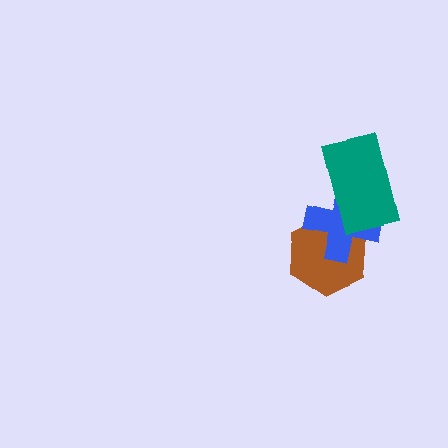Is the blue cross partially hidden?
Yes, it is partially covered by another shape.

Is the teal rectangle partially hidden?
No, no other shape covers it.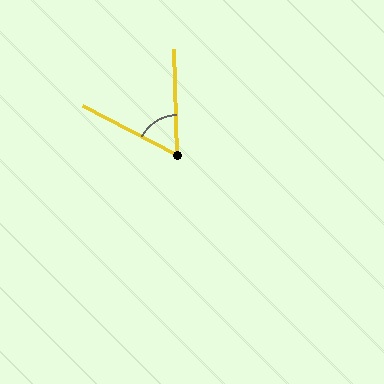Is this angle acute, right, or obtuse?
It is acute.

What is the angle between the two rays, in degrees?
Approximately 61 degrees.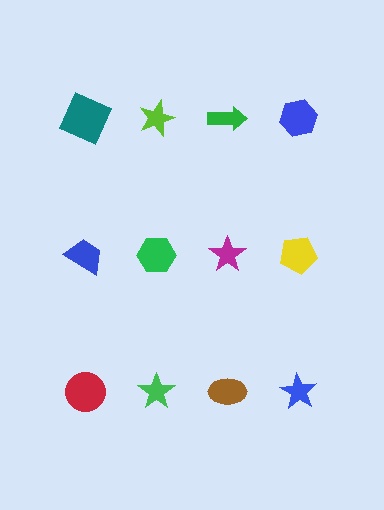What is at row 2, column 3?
A magenta star.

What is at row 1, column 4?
A blue hexagon.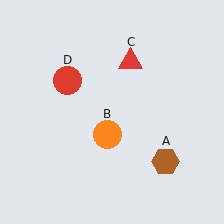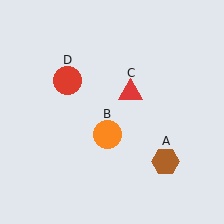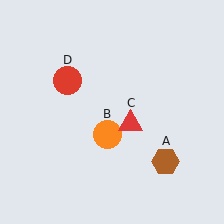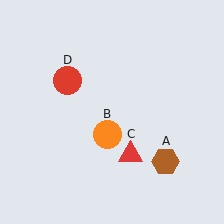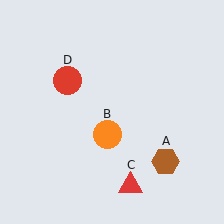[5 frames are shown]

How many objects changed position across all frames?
1 object changed position: red triangle (object C).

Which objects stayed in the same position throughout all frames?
Brown hexagon (object A) and orange circle (object B) and red circle (object D) remained stationary.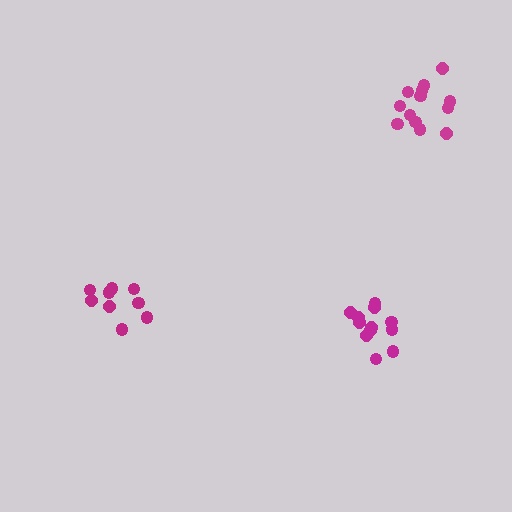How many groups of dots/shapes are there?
There are 3 groups.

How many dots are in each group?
Group 1: 13 dots, Group 2: 12 dots, Group 3: 9 dots (34 total).